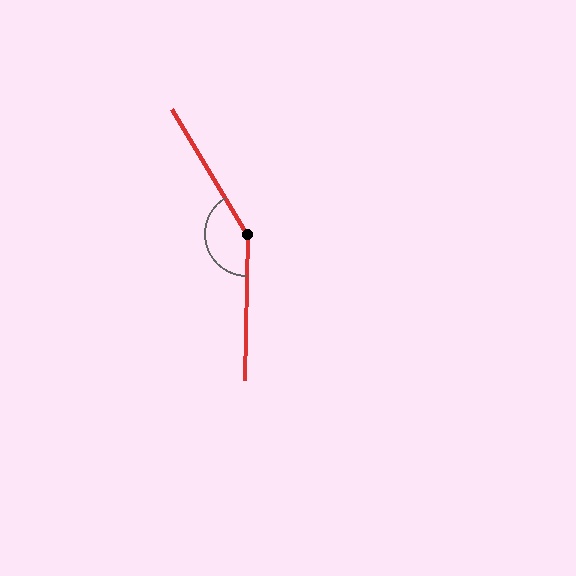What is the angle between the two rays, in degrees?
Approximately 148 degrees.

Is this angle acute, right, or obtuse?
It is obtuse.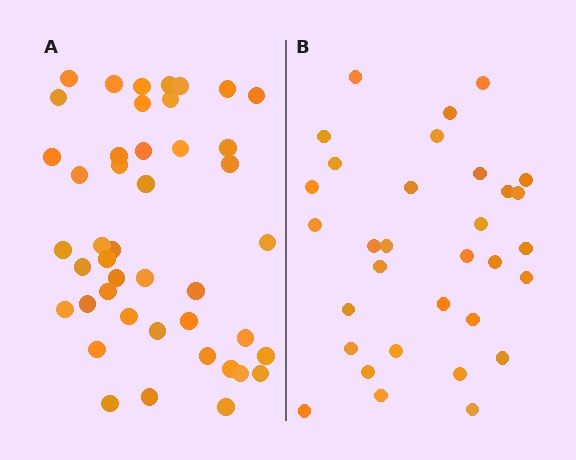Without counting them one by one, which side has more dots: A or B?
Region A (the left region) has more dots.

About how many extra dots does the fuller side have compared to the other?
Region A has roughly 12 or so more dots than region B.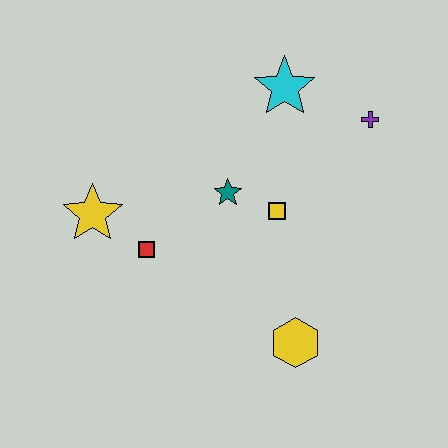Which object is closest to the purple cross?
The cyan star is closest to the purple cross.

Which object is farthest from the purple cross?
The yellow star is farthest from the purple cross.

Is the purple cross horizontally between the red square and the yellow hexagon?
No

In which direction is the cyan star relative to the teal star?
The cyan star is above the teal star.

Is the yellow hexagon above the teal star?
No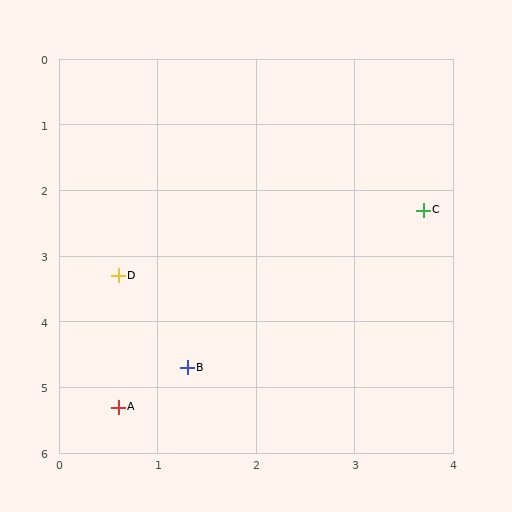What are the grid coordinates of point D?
Point D is at approximately (0.6, 3.3).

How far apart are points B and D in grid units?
Points B and D are about 1.6 grid units apart.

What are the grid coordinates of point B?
Point B is at approximately (1.3, 4.7).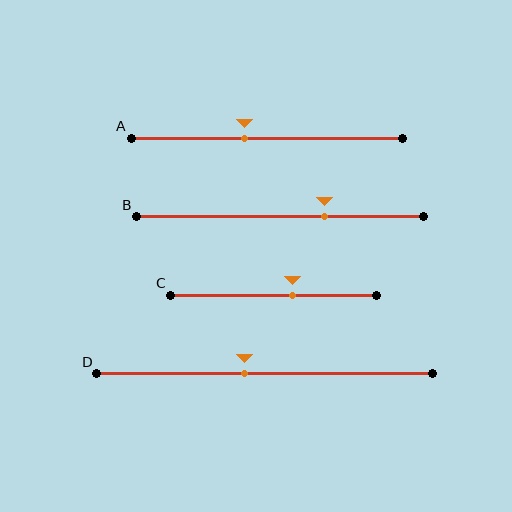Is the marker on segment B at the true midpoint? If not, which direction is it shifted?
No, the marker on segment B is shifted to the right by about 15% of the segment length.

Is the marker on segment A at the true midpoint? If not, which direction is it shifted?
No, the marker on segment A is shifted to the left by about 8% of the segment length.